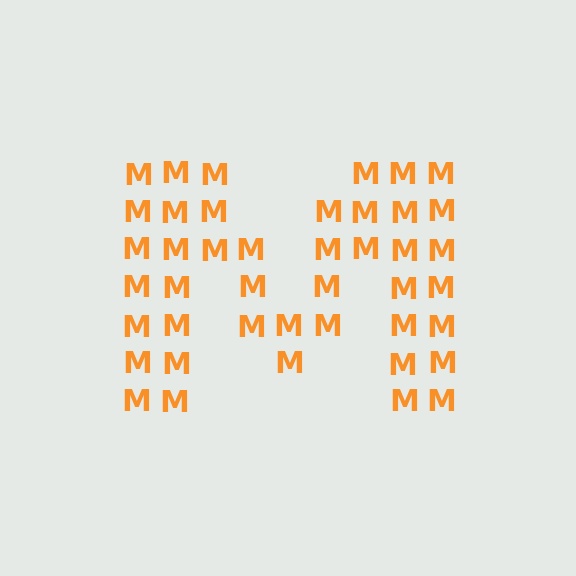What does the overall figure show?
The overall figure shows the letter M.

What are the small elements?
The small elements are letter M's.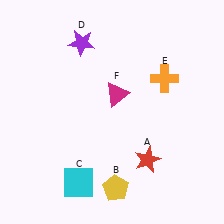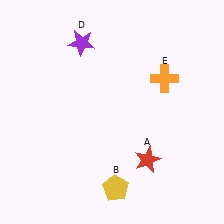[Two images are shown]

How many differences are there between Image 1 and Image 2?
There are 2 differences between the two images.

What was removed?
The cyan square (C), the magenta triangle (F) were removed in Image 2.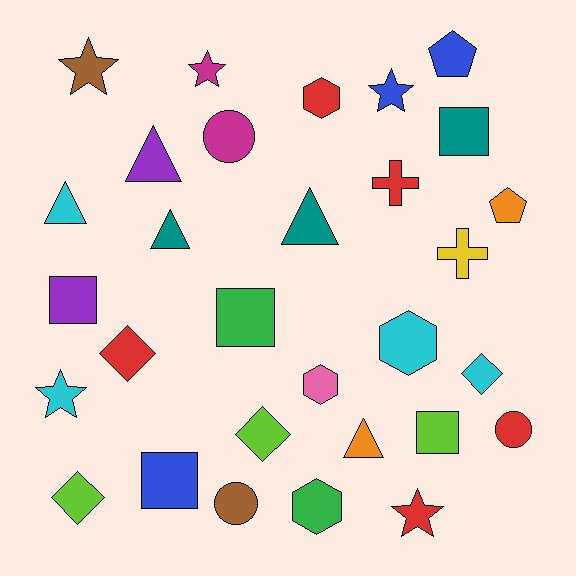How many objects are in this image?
There are 30 objects.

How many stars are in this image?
There are 5 stars.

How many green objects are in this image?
There are 2 green objects.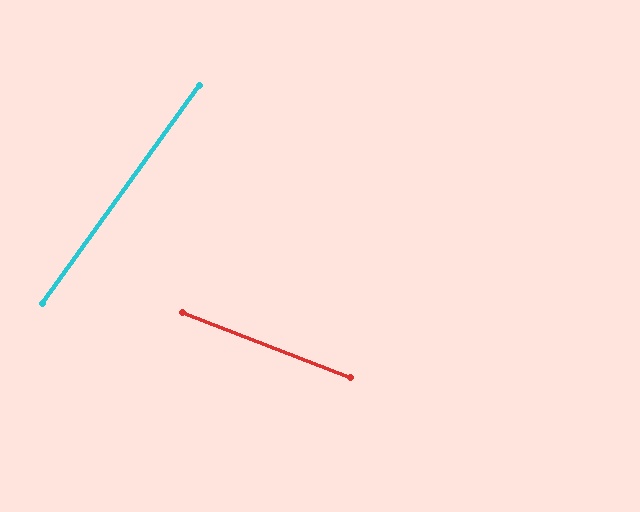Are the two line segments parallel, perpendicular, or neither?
Neither parallel nor perpendicular — they differ by about 75°.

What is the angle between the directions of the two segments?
Approximately 75 degrees.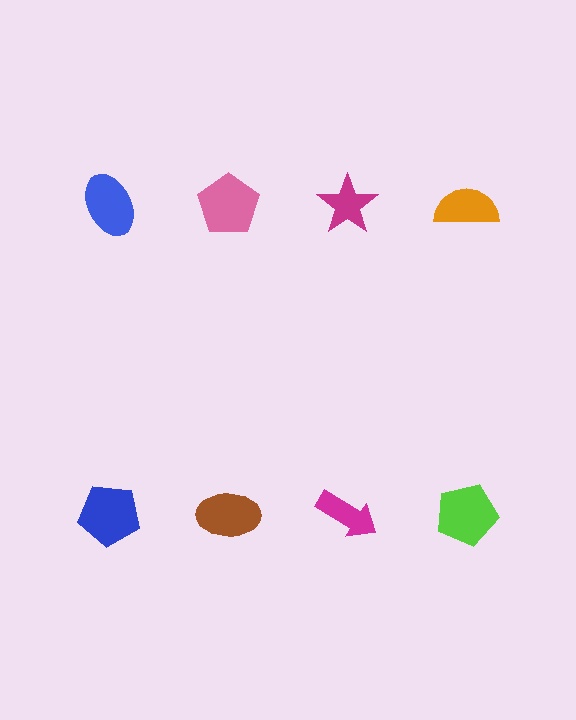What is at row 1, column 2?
A pink pentagon.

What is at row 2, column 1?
A blue pentagon.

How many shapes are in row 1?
4 shapes.